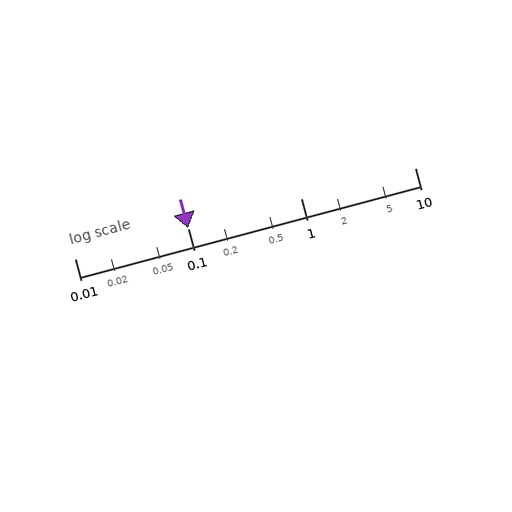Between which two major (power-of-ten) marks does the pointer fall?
The pointer is between 0.1 and 1.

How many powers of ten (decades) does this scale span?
The scale spans 3 decades, from 0.01 to 10.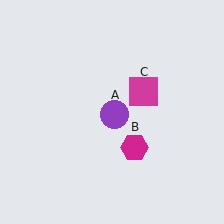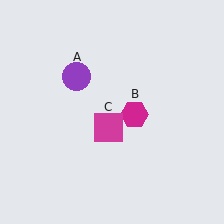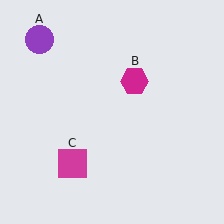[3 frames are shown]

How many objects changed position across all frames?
3 objects changed position: purple circle (object A), magenta hexagon (object B), magenta square (object C).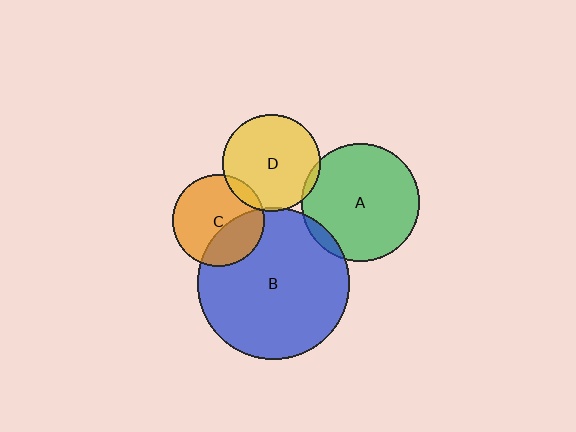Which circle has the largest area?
Circle B (blue).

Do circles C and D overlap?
Yes.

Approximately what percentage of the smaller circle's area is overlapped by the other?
Approximately 10%.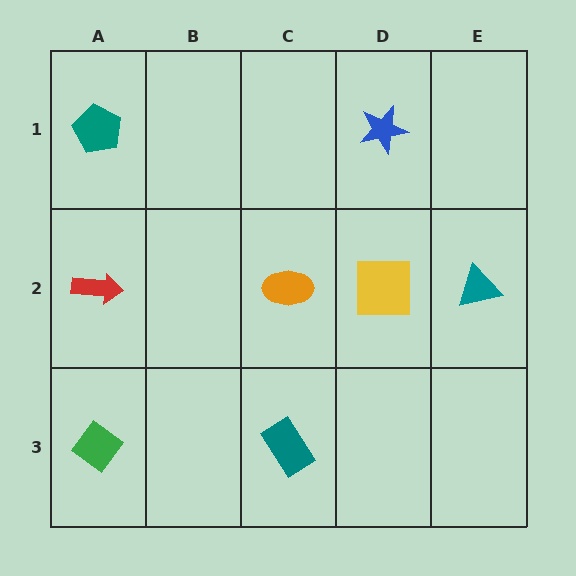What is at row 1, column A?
A teal pentagon.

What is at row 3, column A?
A green diamond.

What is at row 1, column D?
A blue star.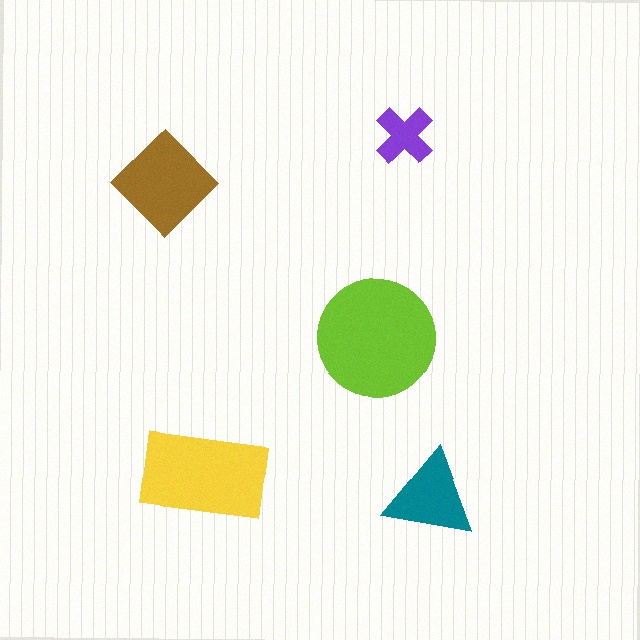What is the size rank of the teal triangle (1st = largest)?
4th.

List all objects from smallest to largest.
The purple cross, the teal triangle, the brown diamond, the yellow rectangle, the lime circle.